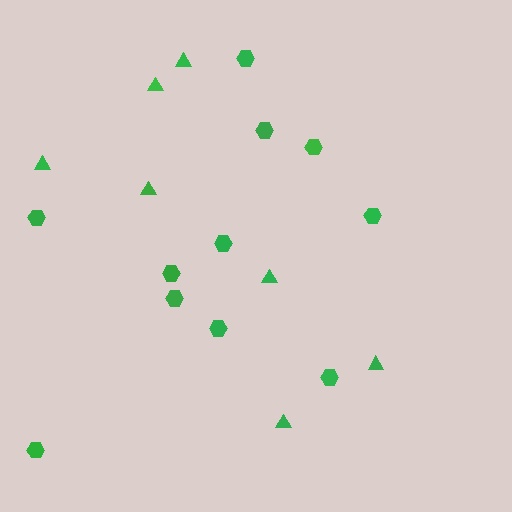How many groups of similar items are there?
There are 2 groups: one group of triangles (7) and one group of hexagons (11).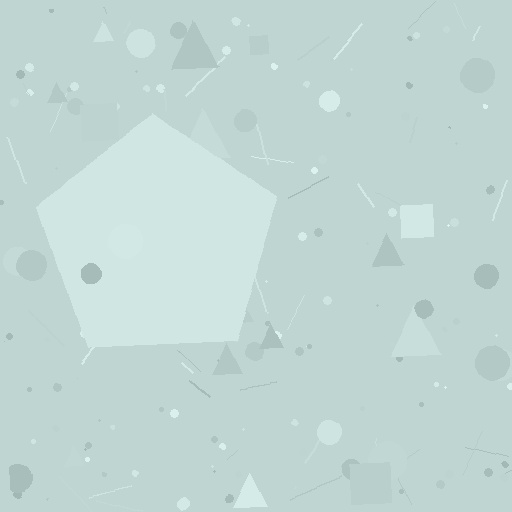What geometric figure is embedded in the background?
A pentagon is embedded in the background.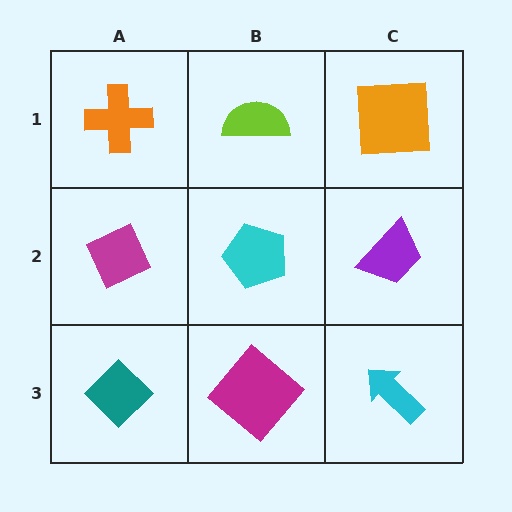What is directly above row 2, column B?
A lime semicircle.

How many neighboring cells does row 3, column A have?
2.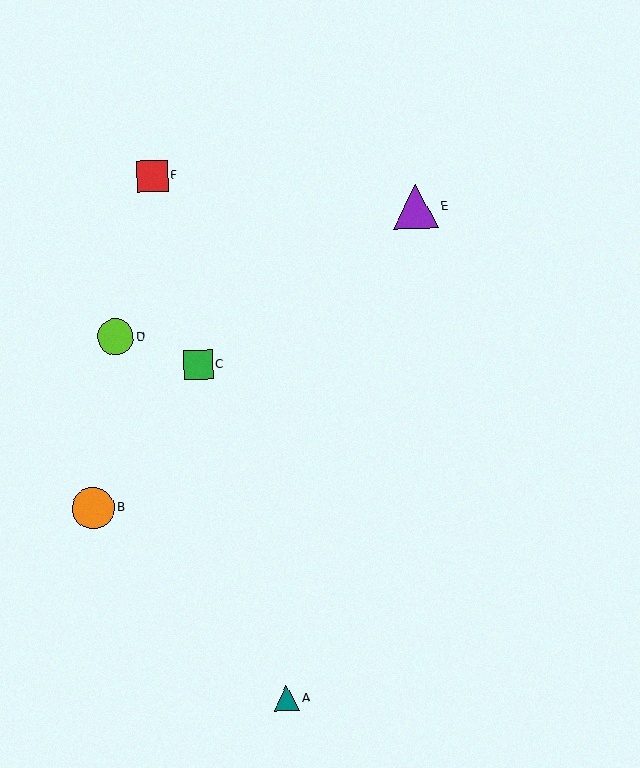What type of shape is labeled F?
Shape F is a red square.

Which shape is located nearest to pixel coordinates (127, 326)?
The lime circle (labeled D) at (116, 337) is nearest to that location.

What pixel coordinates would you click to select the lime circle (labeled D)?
Click at (116, 337) to select the lime circle D.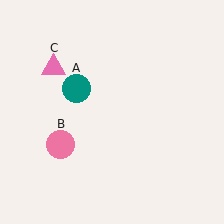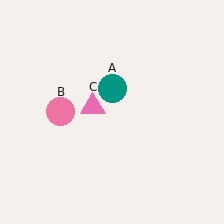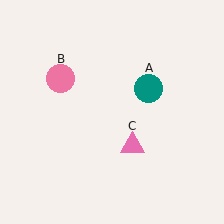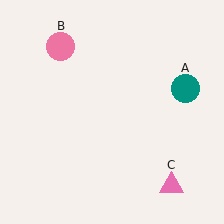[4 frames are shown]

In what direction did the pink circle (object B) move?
The pink circle (object B) moved up.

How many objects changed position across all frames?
3 objects changed position: teal circle (object A), pink circle (object B), pink triangle (object C).